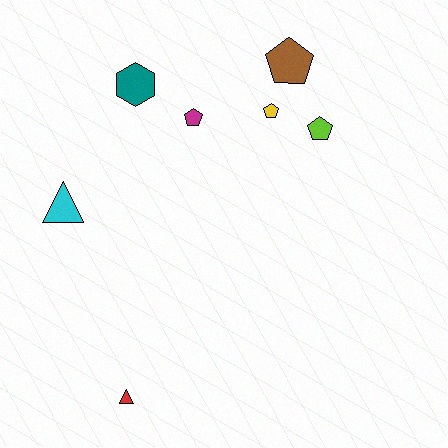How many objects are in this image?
There are 7 objects.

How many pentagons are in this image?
There are 4 pentagons.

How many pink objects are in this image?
There are no pink objects.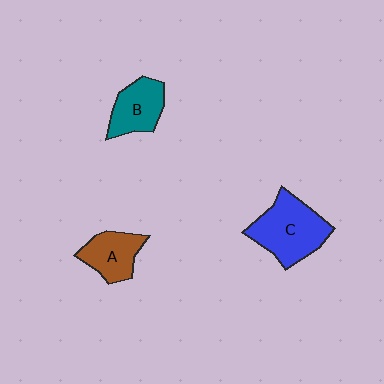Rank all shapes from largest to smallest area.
From largest to smallest: C (blue), B (teal), A (brown).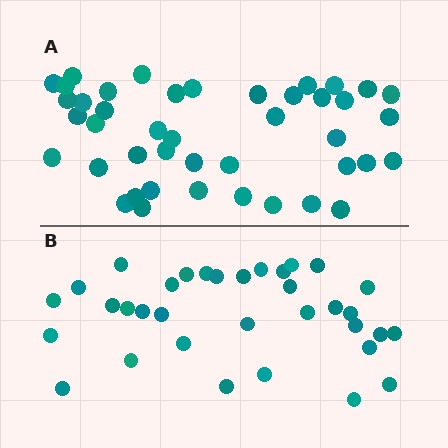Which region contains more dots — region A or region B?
Region A (the top region) has more dots.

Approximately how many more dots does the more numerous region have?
Region A has roughly 8 or so more dots than region B.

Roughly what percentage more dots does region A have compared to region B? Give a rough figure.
About 25% more.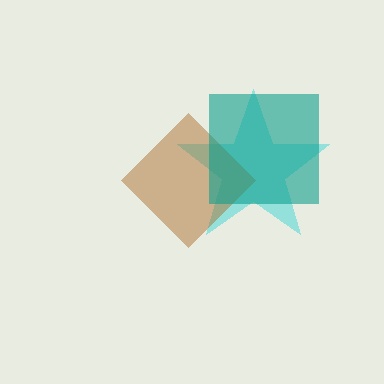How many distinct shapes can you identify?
There are 3 distinct shapes: a cyan star, a brown diamond, a teal square.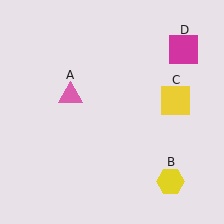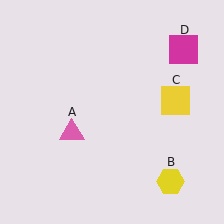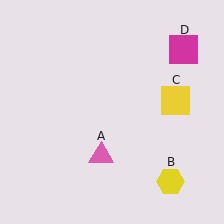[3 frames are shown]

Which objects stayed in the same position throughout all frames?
Yellow hexagon (object B) and yellow square (object C) and magenta square (object D) remained stationary.